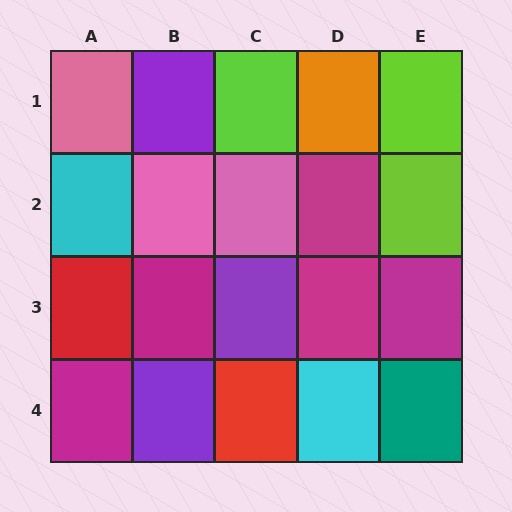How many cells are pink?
3 cells are pink.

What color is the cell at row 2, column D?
Magenta.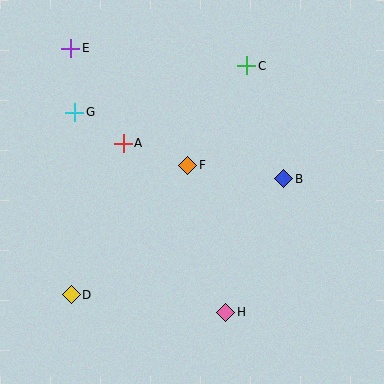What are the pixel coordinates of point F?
Point F is at (188, 165).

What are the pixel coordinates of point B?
Point B is at (284, 179).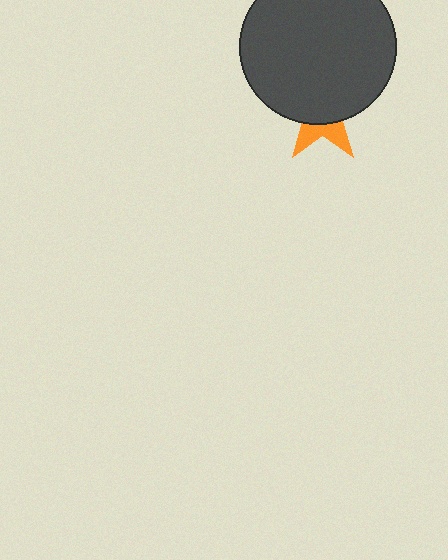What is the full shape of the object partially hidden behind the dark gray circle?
The partially hidden object is an orange star.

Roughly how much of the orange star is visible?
A small part of it is visible (roughly 33%).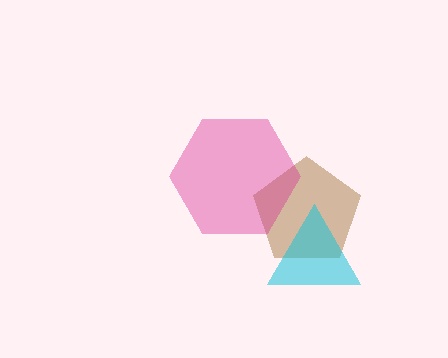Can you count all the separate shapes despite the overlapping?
Yes, there are 3 separate shapes.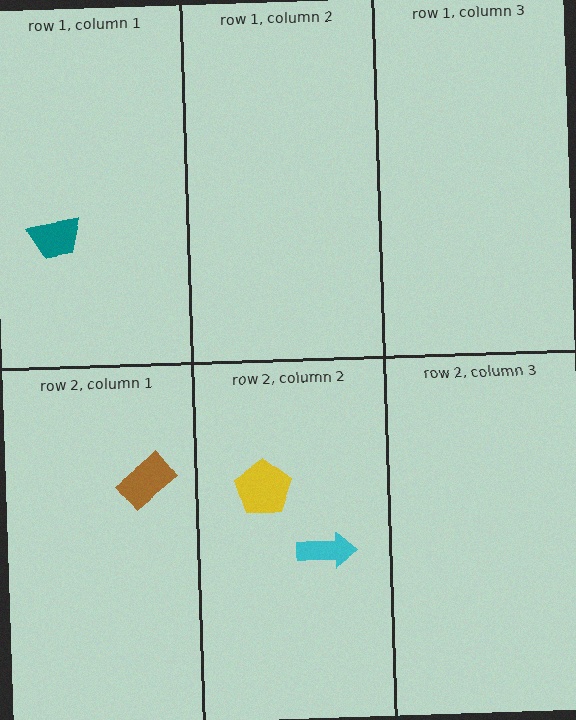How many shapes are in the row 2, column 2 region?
2.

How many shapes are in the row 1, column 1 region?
1.